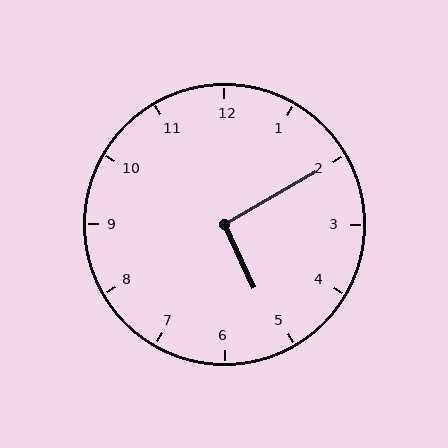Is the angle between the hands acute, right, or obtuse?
It is right.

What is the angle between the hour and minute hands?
Approximately 95 degrees.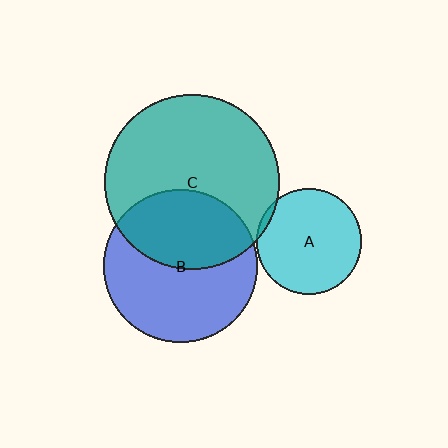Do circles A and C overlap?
Yes.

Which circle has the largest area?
Circle C (teal).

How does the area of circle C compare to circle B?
Approximately 1.3 times.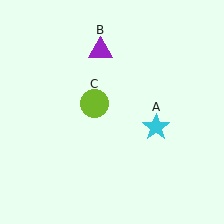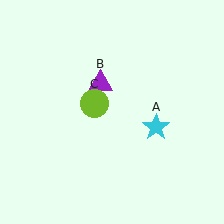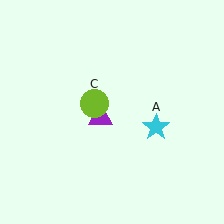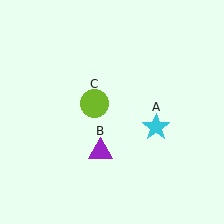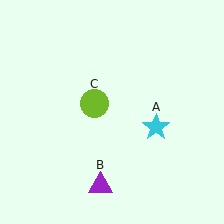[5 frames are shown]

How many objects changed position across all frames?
1 object changed position: purple triangle (object B).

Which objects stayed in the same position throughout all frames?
Cyan star (object A) and lime circle (object C) remained stationary.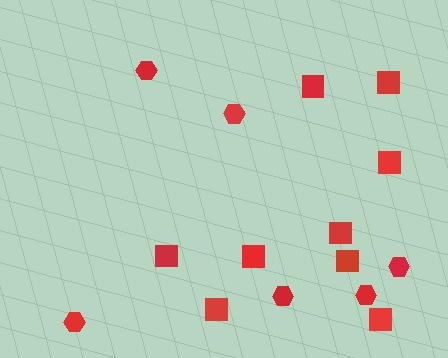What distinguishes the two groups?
There are 2 groups: one group of squares (9) and one group of hexagons (6).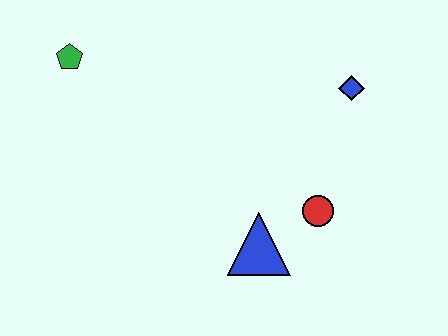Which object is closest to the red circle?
The blue triangle is closest to the red circle.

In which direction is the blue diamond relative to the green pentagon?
The blue diamond is to the right of the green pentagon.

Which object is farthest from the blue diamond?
The green pentagon is farthest from the blue diamond.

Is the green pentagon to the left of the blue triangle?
Yes